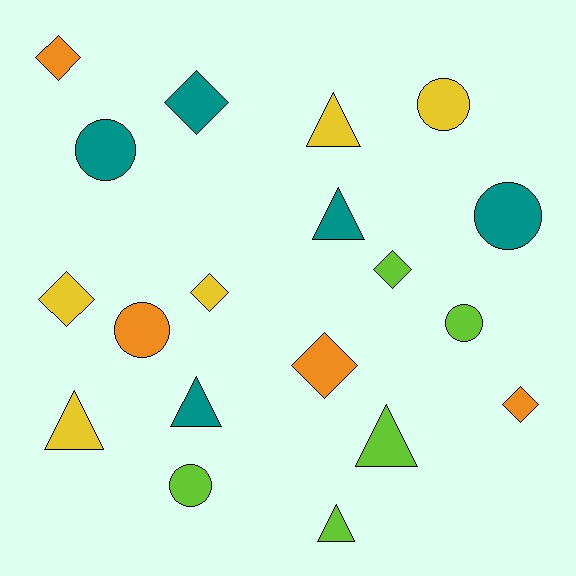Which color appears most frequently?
Teal, with 5 objects.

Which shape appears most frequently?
Diamond, with 7 objects.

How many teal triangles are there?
There are 2 teal triangles.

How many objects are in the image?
There are 19 objects.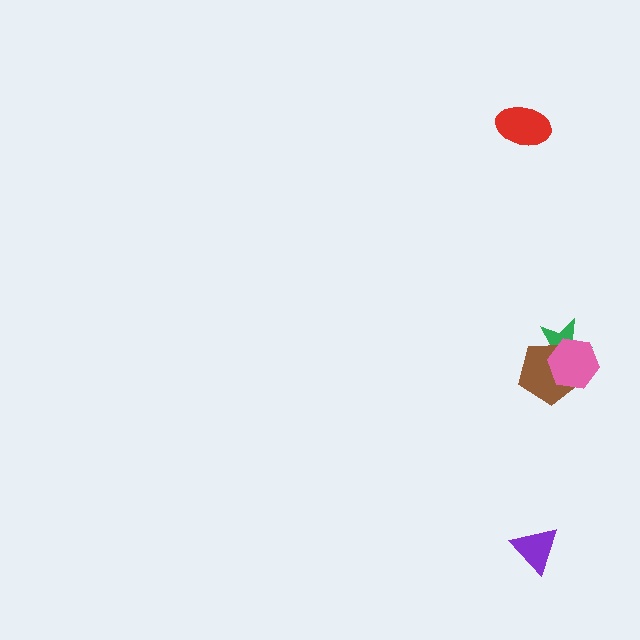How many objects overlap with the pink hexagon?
2 objects overlap with the pink hexagon.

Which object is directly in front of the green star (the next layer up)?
The brown pentagon is directly in front of the green star.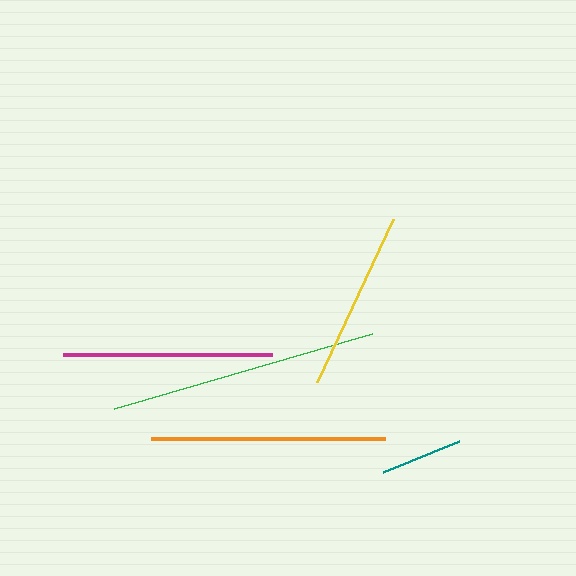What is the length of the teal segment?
The teal segment is approximately 82 pixels long.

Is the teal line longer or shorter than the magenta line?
The magenta line is longer than the teal line.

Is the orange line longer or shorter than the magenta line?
The orange line is longer than the magenta line.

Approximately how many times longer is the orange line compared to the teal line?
The orange line is approximately 2.8 times the length of the teal line.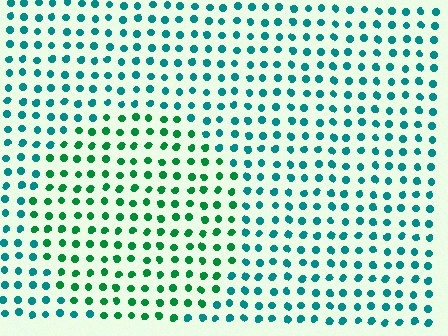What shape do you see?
I see a circle.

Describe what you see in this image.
The image is filled with small teal elements in a uniform arrangement. A circle-shaped region is visible where the elements are tinted to a slightly different hue, forming a subtle color boundary.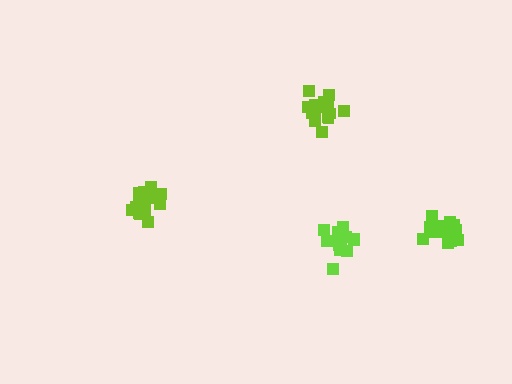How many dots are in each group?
Group 1: 17 dots, Group 2: 14 dots, Group 3: 15 dots, Group 4: 20 dots (66 total).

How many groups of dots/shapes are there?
There are 4 groups.